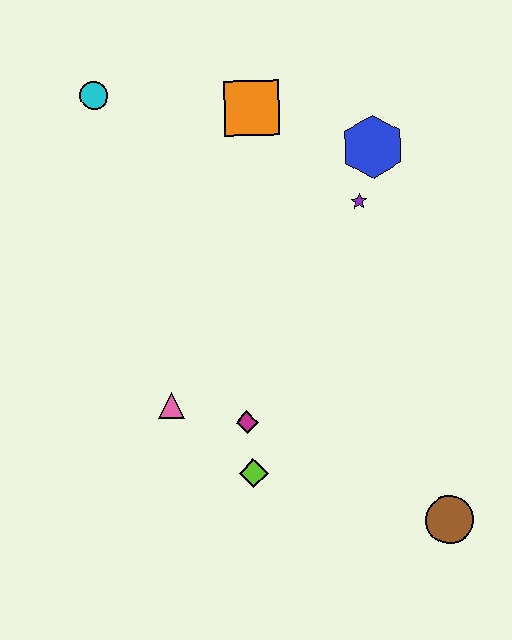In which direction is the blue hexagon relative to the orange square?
The blue hexagon is to the right of the orange square.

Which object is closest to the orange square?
The blue hexagon is closest to the orange square.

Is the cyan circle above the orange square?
Yes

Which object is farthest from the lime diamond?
The cyan circle is farthest from the lime diamond.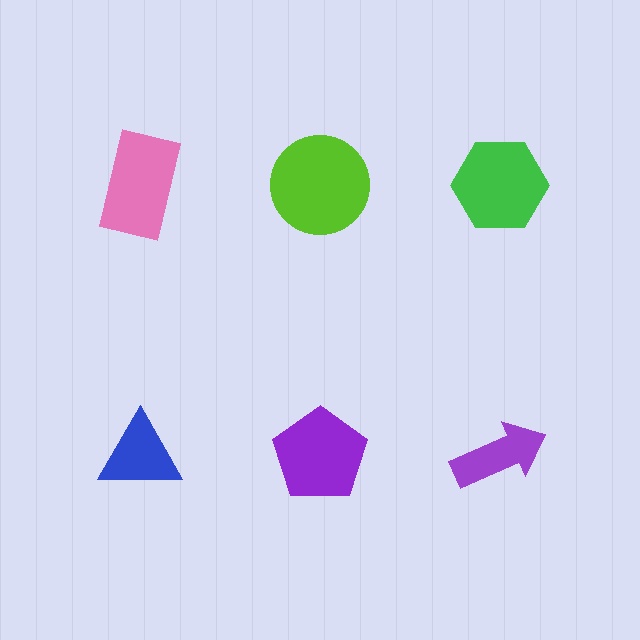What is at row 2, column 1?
A blue triangle.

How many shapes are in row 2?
3 shapes.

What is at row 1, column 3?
A green hexagon.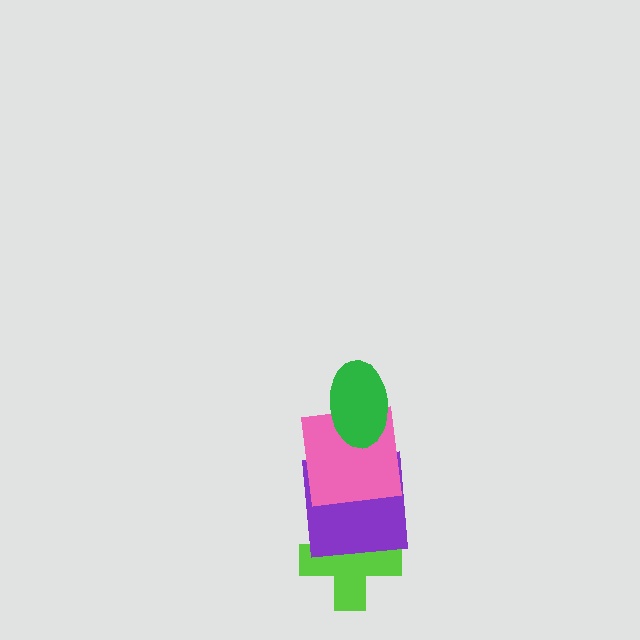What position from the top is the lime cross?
The lime cross is 4th from the top.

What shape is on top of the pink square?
The green ellipse is on top of the pink square.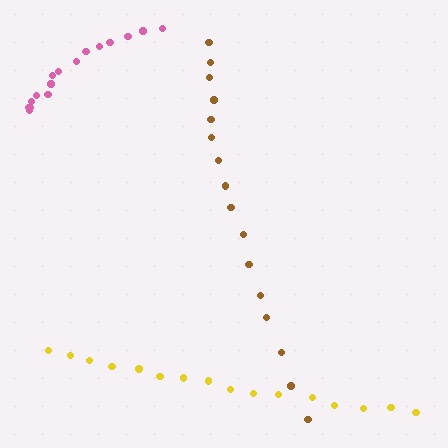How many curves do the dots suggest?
There are 3 distinct paths.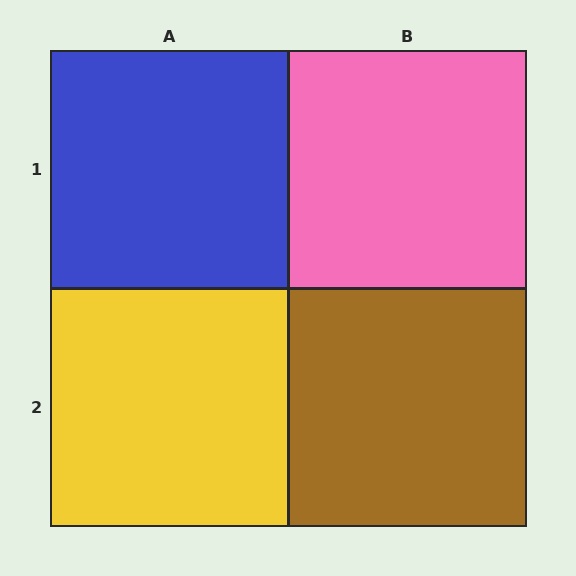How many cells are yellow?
1 cell is yellow.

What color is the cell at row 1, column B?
Pink.